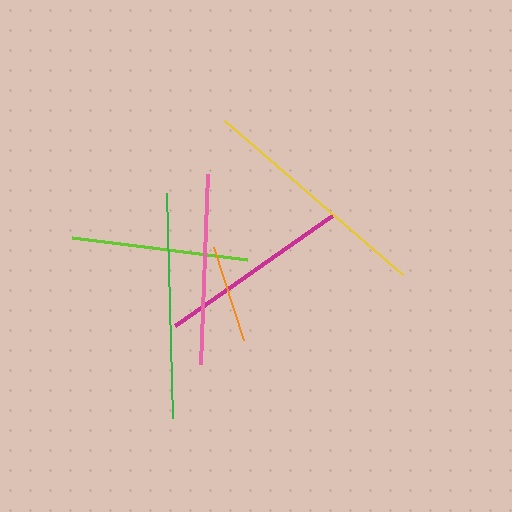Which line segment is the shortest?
The orange line is the shortest at approximately 98 pixels.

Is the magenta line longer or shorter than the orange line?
The magenta line is longer than the orange line.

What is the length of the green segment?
The green segment is approximately 225 pixels long.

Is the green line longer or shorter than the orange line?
The green line is longer than the orange line.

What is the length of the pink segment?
The pink segment is approximately 189 pixels long.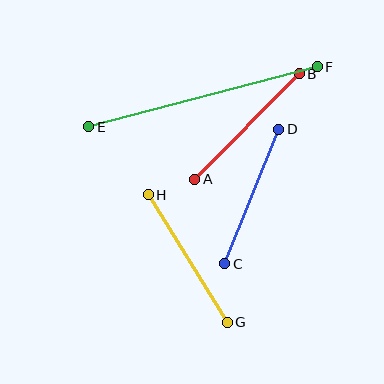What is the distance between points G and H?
The distance is approximately 150 pixels.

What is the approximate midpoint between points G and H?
The midpoint is at approximately (188, 258) pixels.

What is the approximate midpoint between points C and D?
The midpoint is at approximately (252, 197) pixels.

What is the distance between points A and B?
The distance is approximately 148 pixels.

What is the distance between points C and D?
The distance is approximately 145 pixels.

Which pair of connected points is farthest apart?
Points E and F are farthest apart.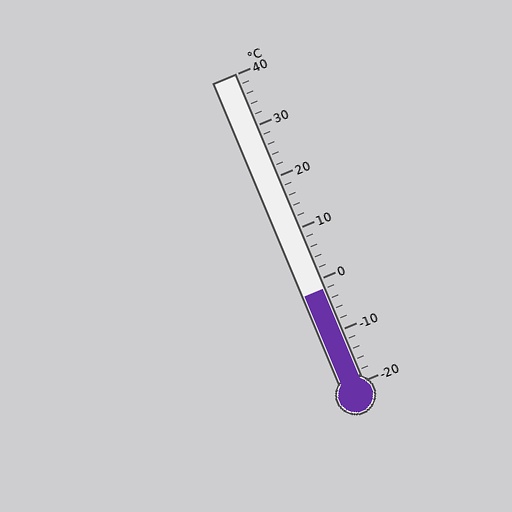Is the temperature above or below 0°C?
The temperature is below 0°C.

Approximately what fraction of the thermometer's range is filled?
The thermometer is filled to approximately 30% of its range.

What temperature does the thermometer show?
The thermometer shows approximately -2°C.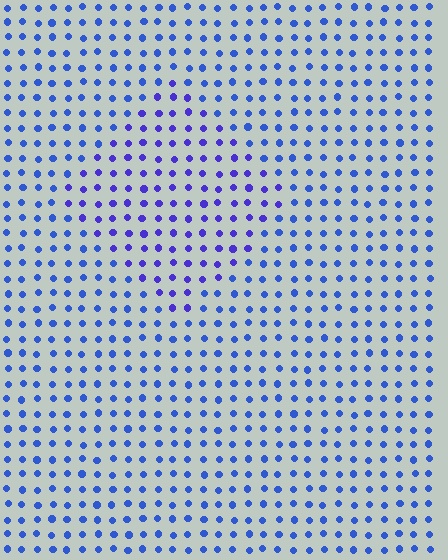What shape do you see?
I see a diamond.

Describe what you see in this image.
The image is filled with small blue elements in a uniform arrangement. A diamond-shaped region is visible where the elements are tinted to a slightly different hue, forming a subtle color boundary.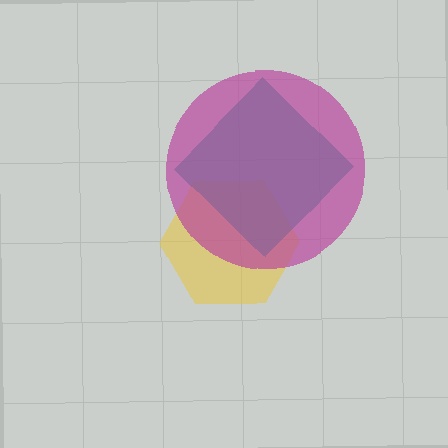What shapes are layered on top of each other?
The layered shapes are: a yellow hexagon, a teal diamond, a magenta circle.